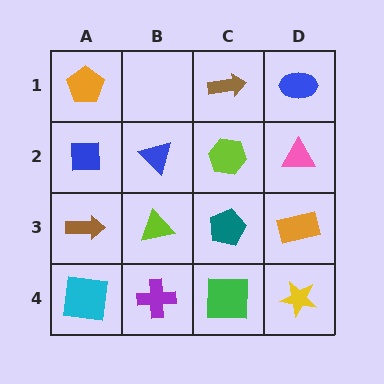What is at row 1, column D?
A blue ellipse.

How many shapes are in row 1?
3 shapes.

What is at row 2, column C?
A lime hexagon.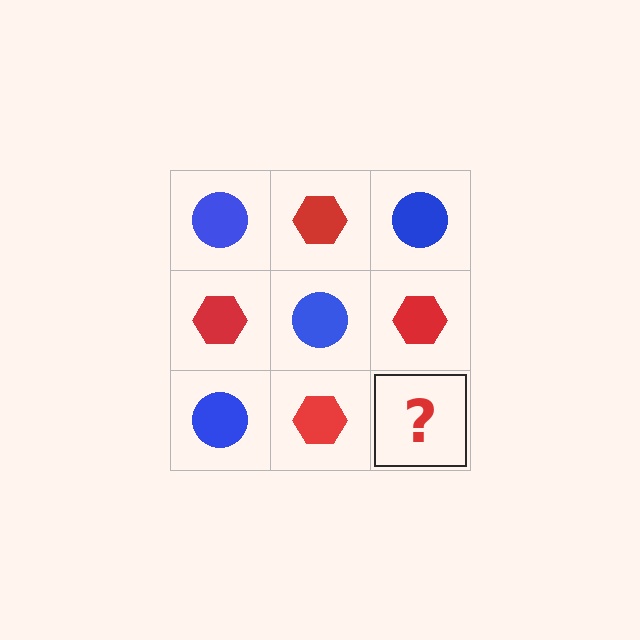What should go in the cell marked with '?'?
The missing cell should contain a blue circle.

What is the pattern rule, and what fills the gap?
The rule is that it alternates blue circle and red hexagon in a checkerboard pattern. The gap should be filled with a blue circle.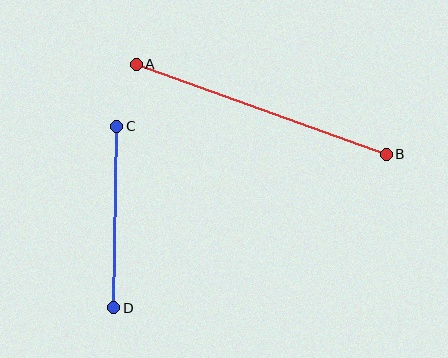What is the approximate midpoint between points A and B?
The midpoint is at approximately (261, 109) pixels.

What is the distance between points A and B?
The distance is approximately 266 pixels.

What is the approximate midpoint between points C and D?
The midpoint is at approximately (115, 217) pixels.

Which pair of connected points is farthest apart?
Points A and B are farthest apart.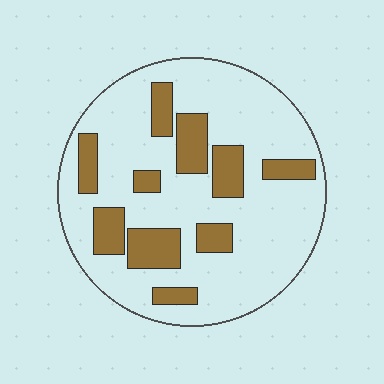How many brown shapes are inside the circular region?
10.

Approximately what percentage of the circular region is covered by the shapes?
Approximately 25%.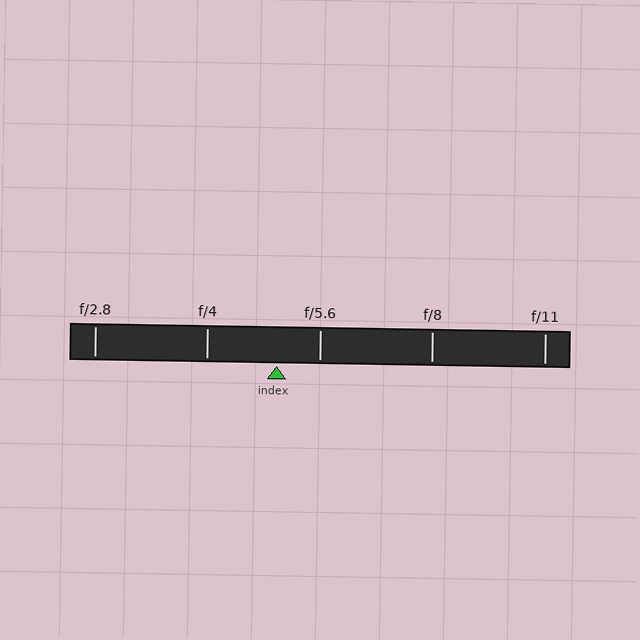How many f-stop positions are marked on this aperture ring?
There are 5 f-stop positions marked.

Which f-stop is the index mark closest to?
The index mark is closest to f/5.6.